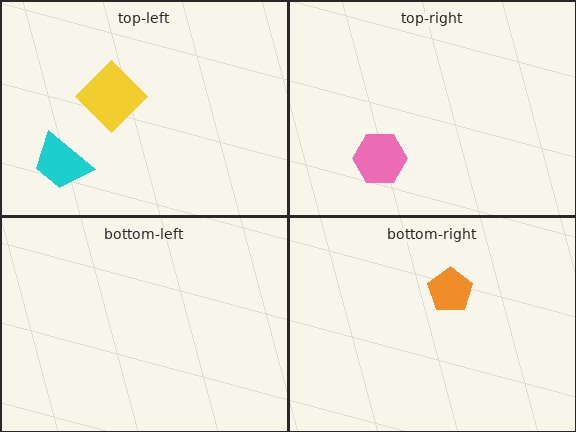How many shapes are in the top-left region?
2.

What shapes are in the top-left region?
The cyan trapezoid, the yellow diamond.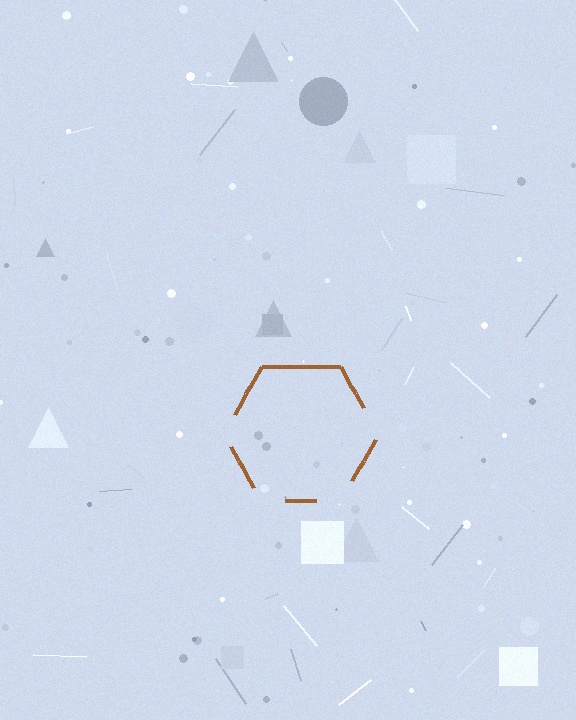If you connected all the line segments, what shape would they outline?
They would outline a hexagon.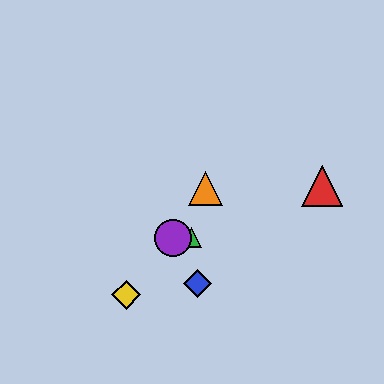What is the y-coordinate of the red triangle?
The red triangle is at y≈186.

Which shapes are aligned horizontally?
The green triangle, the purple circle are aligned horizontally.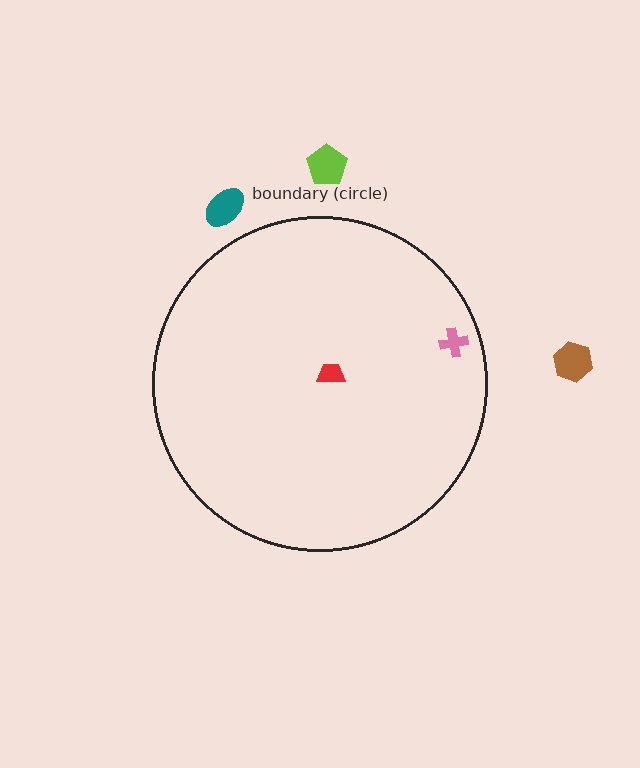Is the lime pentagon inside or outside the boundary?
Outside.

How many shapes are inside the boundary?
2 inside, 3 outside.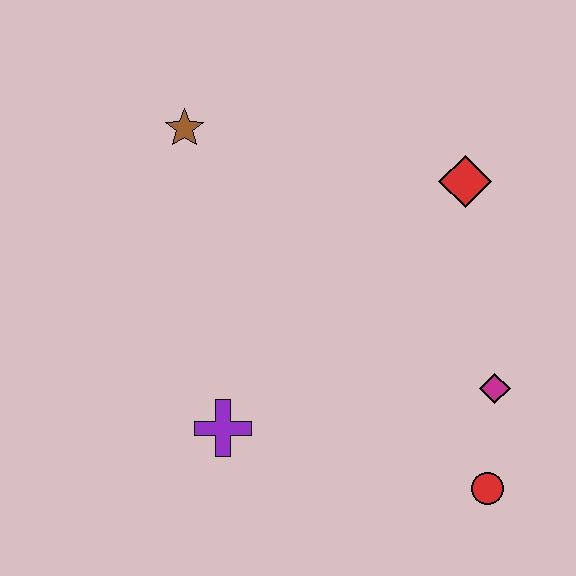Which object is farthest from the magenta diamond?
The brown star is farthest from the magenta diamond.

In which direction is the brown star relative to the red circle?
The brown star is above the red circle.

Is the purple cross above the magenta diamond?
No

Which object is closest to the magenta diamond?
The red circle is closest to the magenta diamond.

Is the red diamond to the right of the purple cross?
Yes